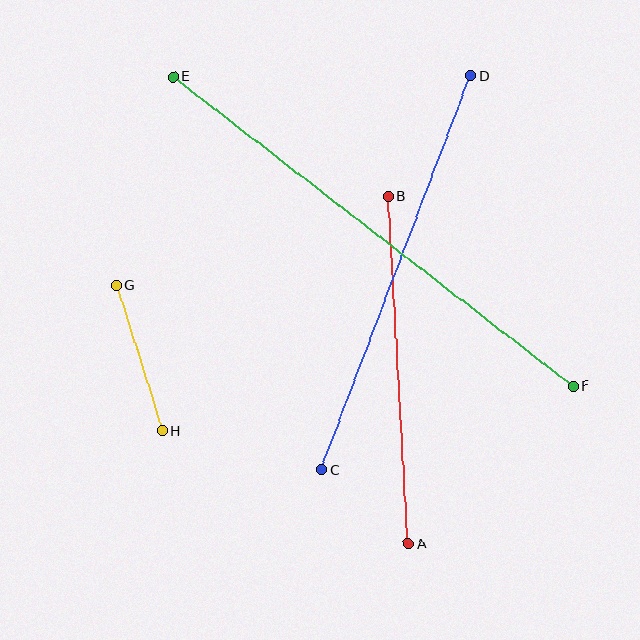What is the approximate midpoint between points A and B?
The midpoint is at approximately (398, 370) pixels.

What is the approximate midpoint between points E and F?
The midpoint is at approximately (373, 231) pixels.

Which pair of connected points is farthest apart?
Points E and F are farthest apart.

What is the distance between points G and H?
The distance is approximately 152 pixels.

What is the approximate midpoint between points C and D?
The midpoint is at approximately (396, 273) pixels.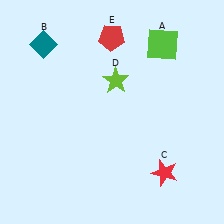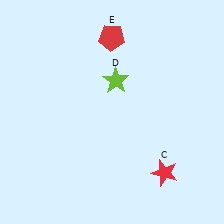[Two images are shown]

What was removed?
The lime square (A), the teal diamond (B) were removed in Image 2.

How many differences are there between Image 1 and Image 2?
There are 2 differences between the two images.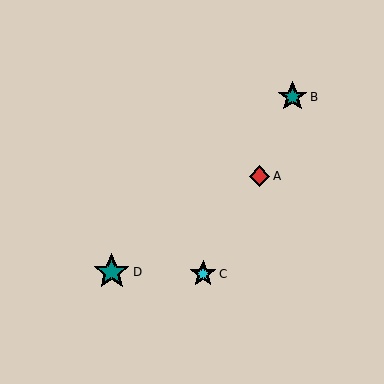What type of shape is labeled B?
Shape B is a teal star.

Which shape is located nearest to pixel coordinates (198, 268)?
The cyan star (labeled C) at (203, 274) is nearest to that location.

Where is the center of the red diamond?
The center of the red diamond is at (259, 176).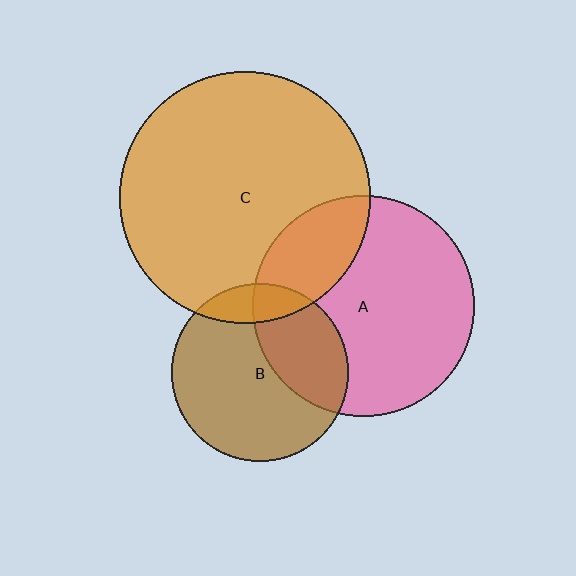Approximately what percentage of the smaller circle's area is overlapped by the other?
Approximately 25%.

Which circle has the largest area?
Circle C (orange).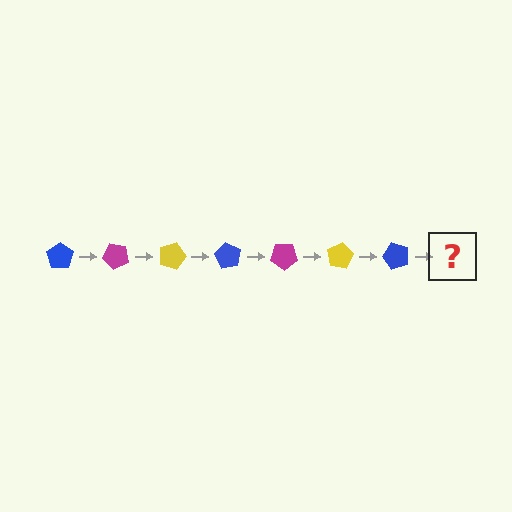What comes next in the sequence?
The next element should be a magenta pentagon, rotated 315 degrees from the start.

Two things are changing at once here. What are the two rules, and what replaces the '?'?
The two rules are that it rotates 45 degrees each step and the color cycles through blue, magenta, and yellow. The '?' should be a magenta pentagon, rotated 315 degrees from the start.